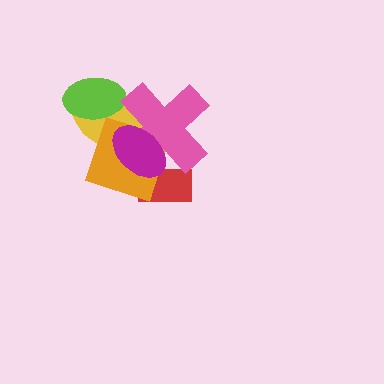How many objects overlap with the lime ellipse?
2 objects overlap with the lime ellipse.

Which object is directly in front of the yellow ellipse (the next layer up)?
The lime ellipse is directly in front of the yellow ellipse.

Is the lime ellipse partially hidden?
Yes, it is partially covered by another shape.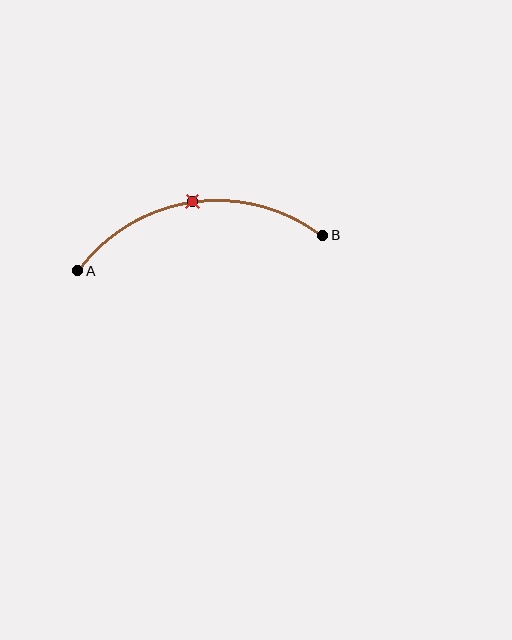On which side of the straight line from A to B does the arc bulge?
The arc bulges above the straight line connecting A and B.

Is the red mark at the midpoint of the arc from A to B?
Yes. The red mark lies on the arc at equal arc-length from both A and B — it is the arc midpoint.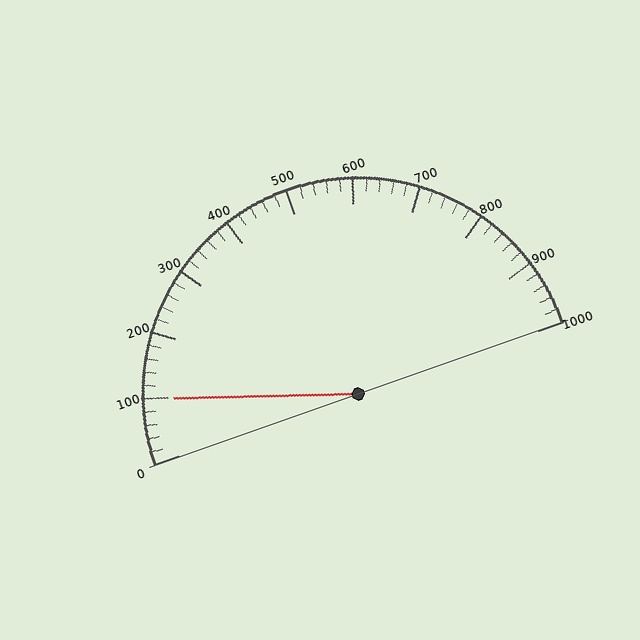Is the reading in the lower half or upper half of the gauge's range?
The reading is in the lower half of the range (0 to 1000).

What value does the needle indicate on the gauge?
The needle indicates approximately 100.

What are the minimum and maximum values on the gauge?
The gauge ranges from 0 to 1000.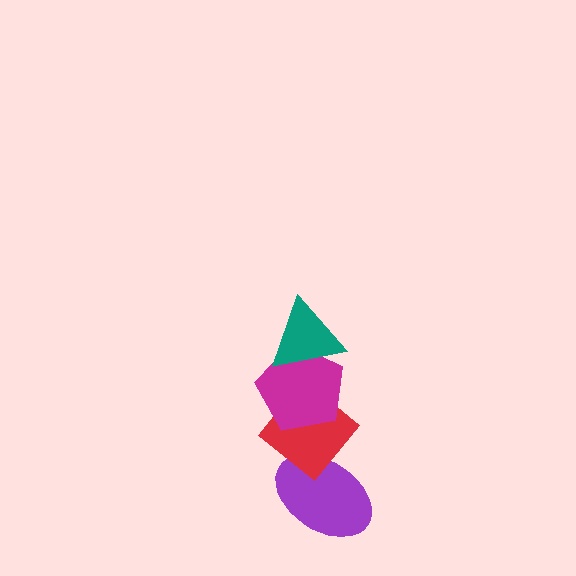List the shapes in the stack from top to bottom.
From top to bottom: the teal triangle, the magenta pentagon, the red diamond, the purple ellipse.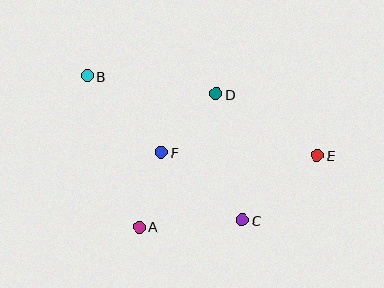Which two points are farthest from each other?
Points B and E are farthest from each other.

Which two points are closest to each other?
Points A and F are closest to each other.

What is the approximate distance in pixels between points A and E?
The distance between A and E is approximately 192 pixels.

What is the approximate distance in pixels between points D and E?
The distance between D and E is approximately 118 pixels.